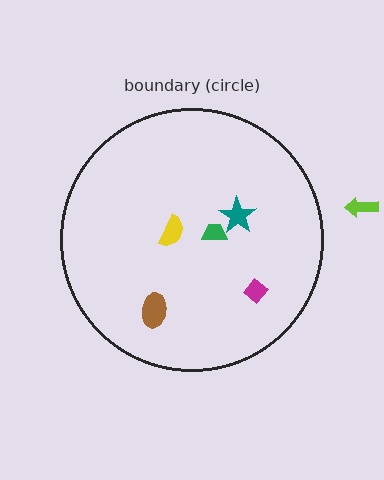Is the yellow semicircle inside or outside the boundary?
Inside.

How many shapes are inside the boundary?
5 inside, 1 outside.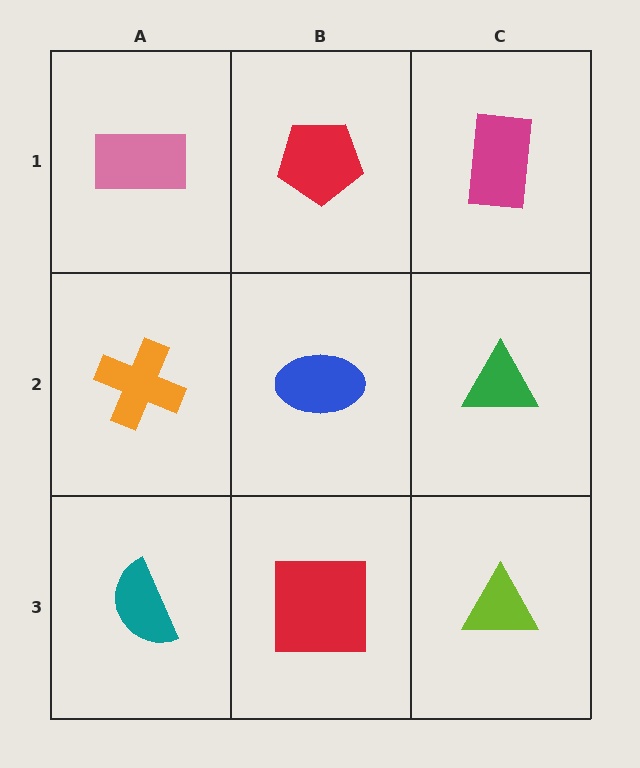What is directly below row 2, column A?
A teal semicircle.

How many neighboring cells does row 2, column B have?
4.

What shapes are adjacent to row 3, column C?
A green triangle (row 2, column C), a red square (row 3, column B).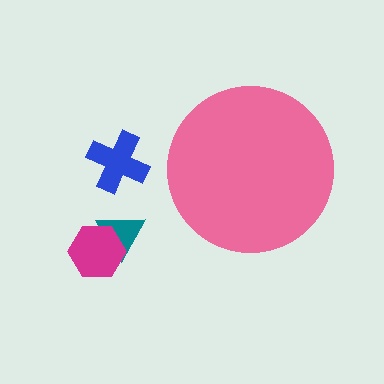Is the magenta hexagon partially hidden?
No, the magenta hexagon is fully visible.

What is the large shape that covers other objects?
A pink circle.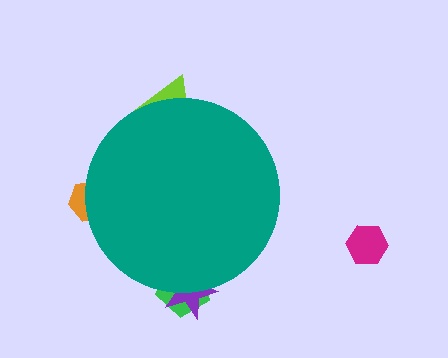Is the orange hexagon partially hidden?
Yes, the orange hexagon is partially hidden behind the teal circle.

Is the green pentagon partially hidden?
Yes, the green pentagon is partially hidden behind the teal circle.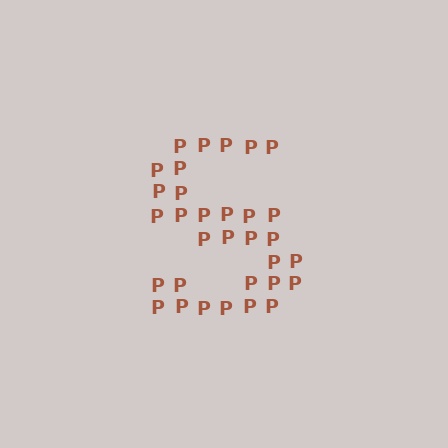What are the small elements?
The small elements are letter P's.